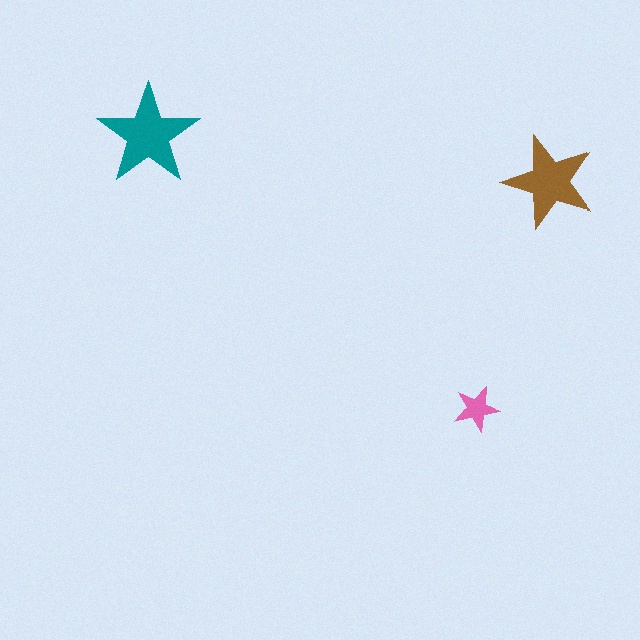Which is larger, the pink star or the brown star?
The brown one.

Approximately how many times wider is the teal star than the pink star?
About 2 times wider.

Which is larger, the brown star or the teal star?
The teal one.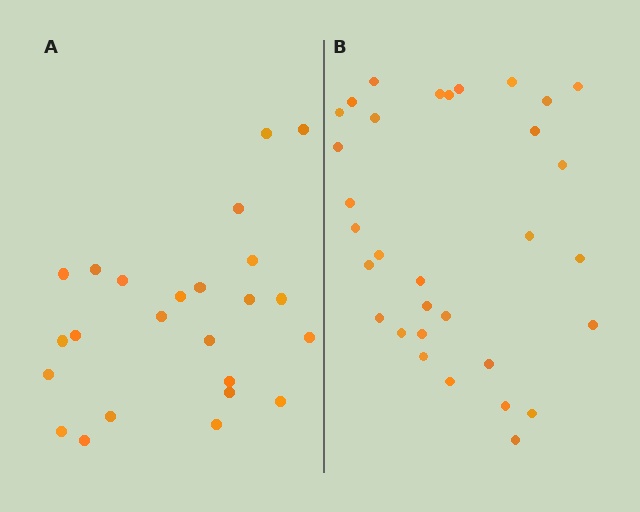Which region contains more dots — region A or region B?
Region B (the right region) has more dots.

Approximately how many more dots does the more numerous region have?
Region B has roughly 8 or so more dots than region A.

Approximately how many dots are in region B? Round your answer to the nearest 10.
About 30 dots. (The exact count is 32, which rounds to 30.)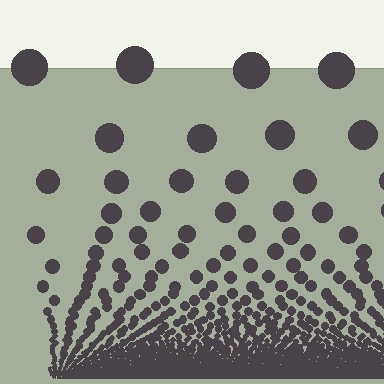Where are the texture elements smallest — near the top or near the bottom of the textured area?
Near the bottom.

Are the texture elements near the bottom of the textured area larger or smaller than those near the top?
Smaller. The gradient is inverted — elements near the bottom are smaller and denser.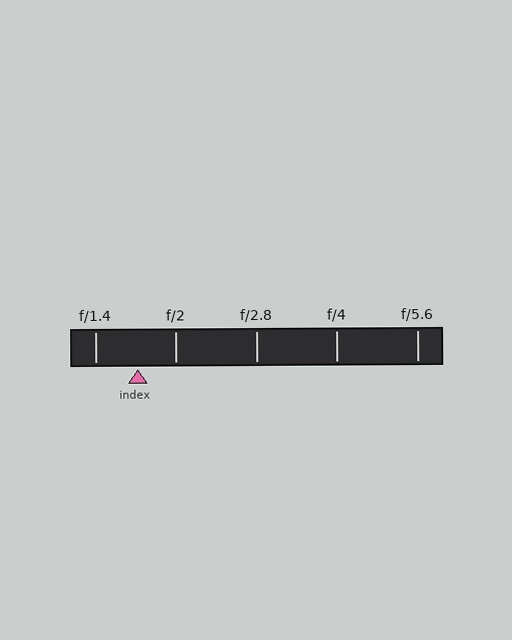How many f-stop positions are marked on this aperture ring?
There are 5 f-stop positions marked.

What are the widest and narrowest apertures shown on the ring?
The widest aperture shown is f/1.4 and the narrowest is f/5.6.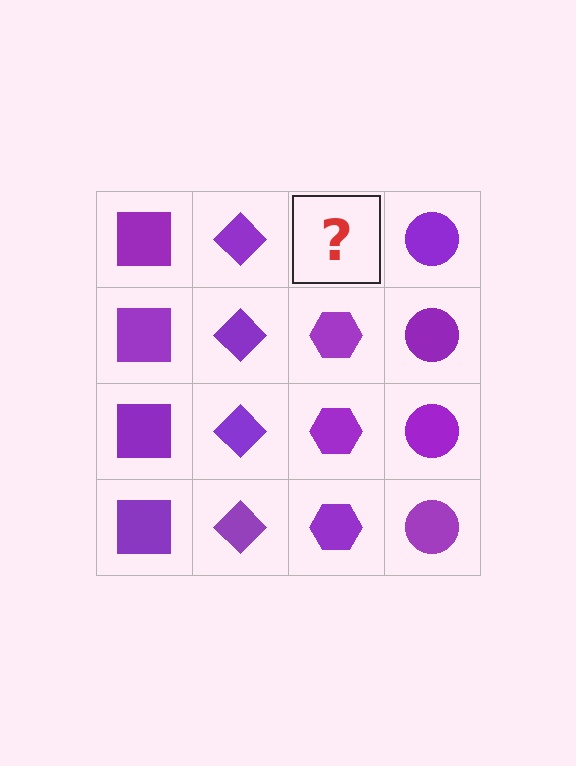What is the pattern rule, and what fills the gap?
The rule is that each column has a consistent shape. The gap should be filled with a purple hexagon.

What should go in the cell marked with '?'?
The missing cell should contain a purple hexagon.